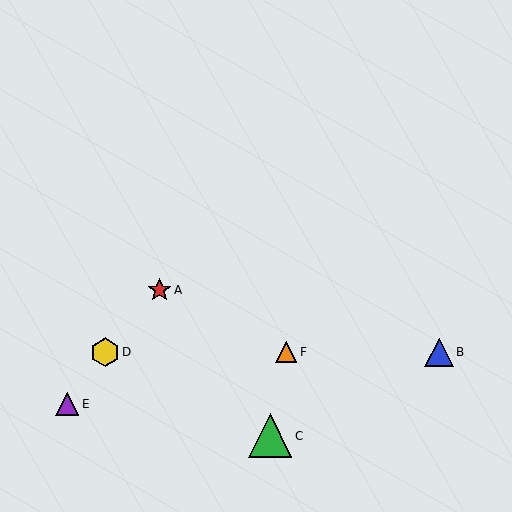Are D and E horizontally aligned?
No, D is at y≈352 and E is at y≈404.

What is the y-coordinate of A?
Object A is at y≈290.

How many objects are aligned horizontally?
3 objects (B, D, F) are aligned horizontally.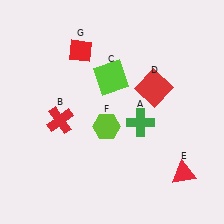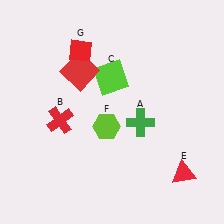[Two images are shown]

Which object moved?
The red square (D) moved left.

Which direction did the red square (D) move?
The red square (D) moved left.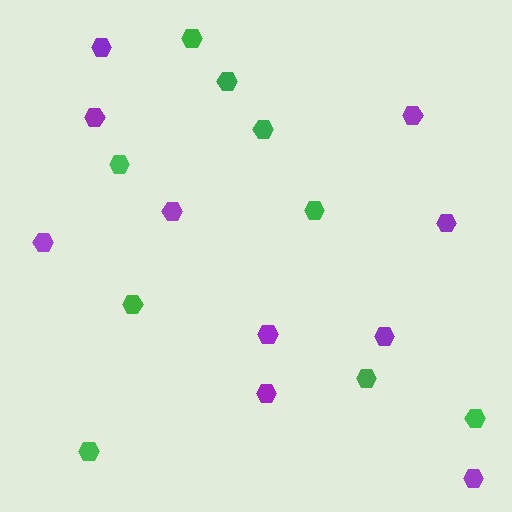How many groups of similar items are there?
There are 2 groups: one group of green hexagons (9) and one group of purple hexagons (10).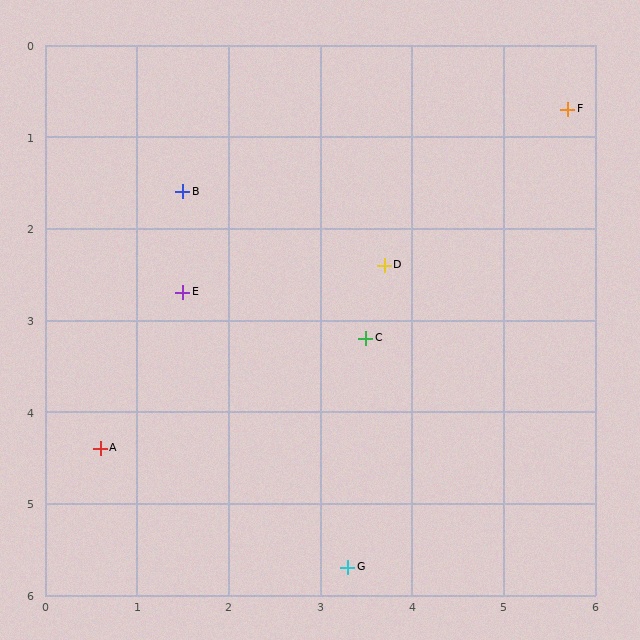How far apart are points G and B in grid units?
Points G and B are about 4.5 grid units apart.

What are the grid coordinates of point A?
Point A is at approximately (0.6, 4.4).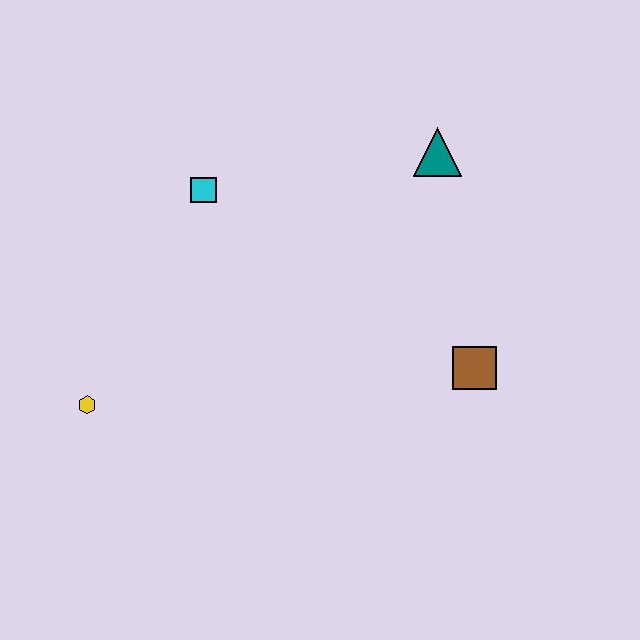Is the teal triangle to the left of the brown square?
Yes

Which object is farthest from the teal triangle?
The yellow hexagon is farthest from the teal triangle.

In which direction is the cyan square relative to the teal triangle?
The cyan square is to the left of the teal triangle.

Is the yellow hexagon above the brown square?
No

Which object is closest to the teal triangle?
The brown square is closest to the teal triangle.